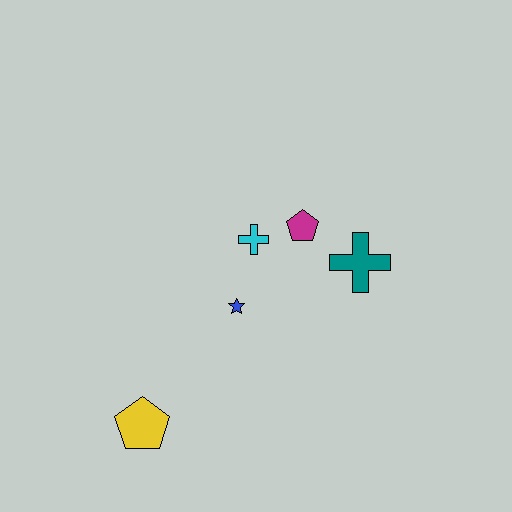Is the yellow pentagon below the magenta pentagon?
Yes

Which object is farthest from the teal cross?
The yellow pentagon is farthest from the teal cross.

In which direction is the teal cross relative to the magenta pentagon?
The teal cross is to the right of the magenta pentagon.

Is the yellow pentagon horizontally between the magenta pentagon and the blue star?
No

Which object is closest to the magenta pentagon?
The cyan cross is closest to the magenta pentagon.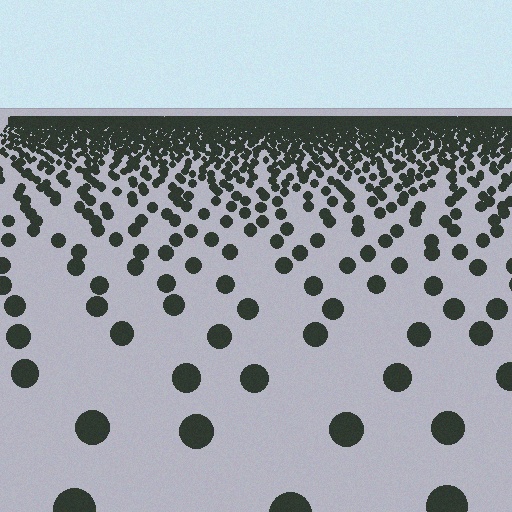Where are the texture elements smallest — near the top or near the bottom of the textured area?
Near the top.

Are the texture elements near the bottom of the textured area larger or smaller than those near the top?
Larger. Near the bottom, elements are closer to the viewer and appear at a bigger on-screen size.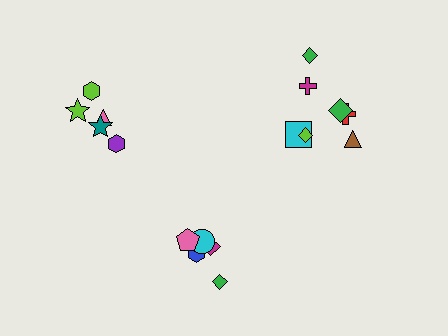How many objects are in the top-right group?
There are 7 objects.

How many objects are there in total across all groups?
There are 17 objects.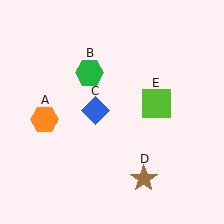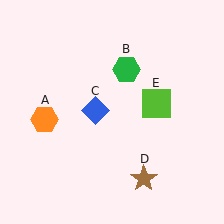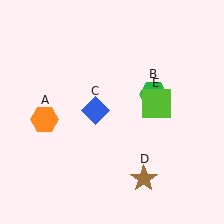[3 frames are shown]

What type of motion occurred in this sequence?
The green hexagon (object B) rotated clockwise around the center of the scene.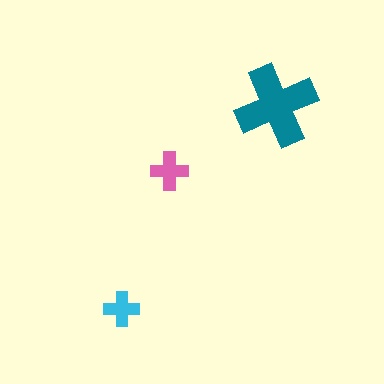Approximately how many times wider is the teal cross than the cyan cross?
About 2.5 times wider.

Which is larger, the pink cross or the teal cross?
The teal one.